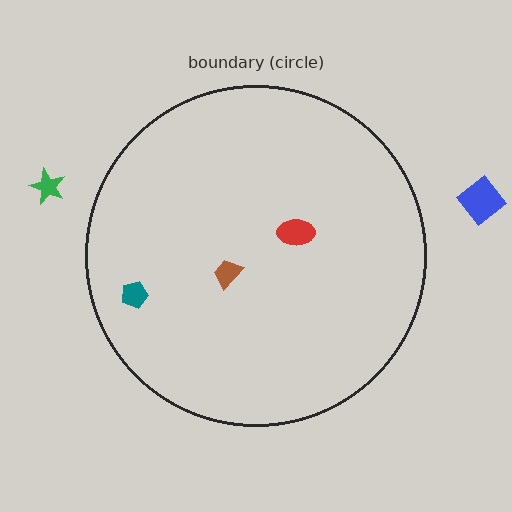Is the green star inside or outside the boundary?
Outside.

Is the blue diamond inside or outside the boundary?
Outside.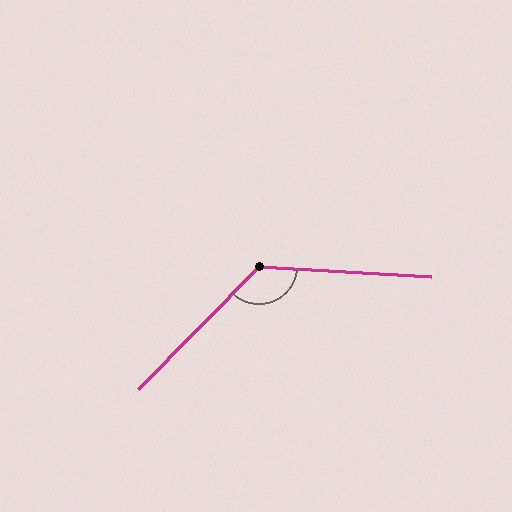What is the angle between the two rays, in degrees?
Approximately 131 degrees.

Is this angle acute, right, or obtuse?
It is obtuse.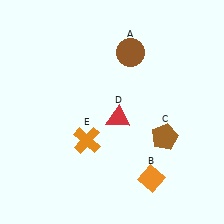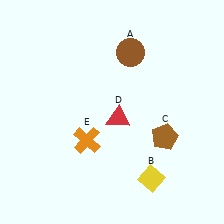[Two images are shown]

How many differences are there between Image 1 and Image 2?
There is 1 difference between the two images.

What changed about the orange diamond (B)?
In Image 1, B is orange. In Image 2, it changed to yellow.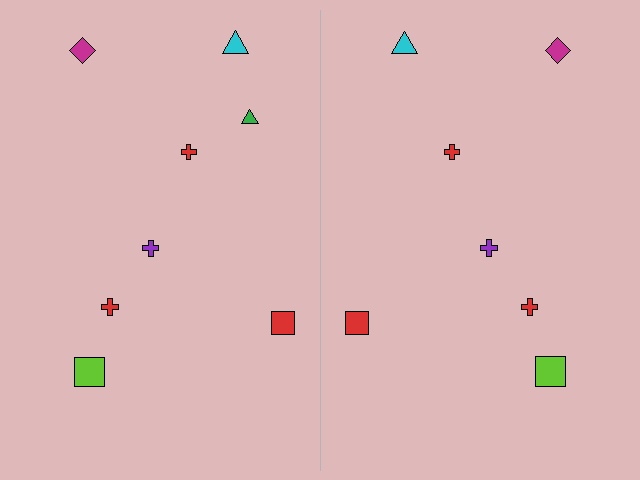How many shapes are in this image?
There are 15 shapes in this image.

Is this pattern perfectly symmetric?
No, the pattern is not perfectly symmetric. A green triangle is missing from the right side.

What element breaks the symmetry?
A green triangle is missing from the right side.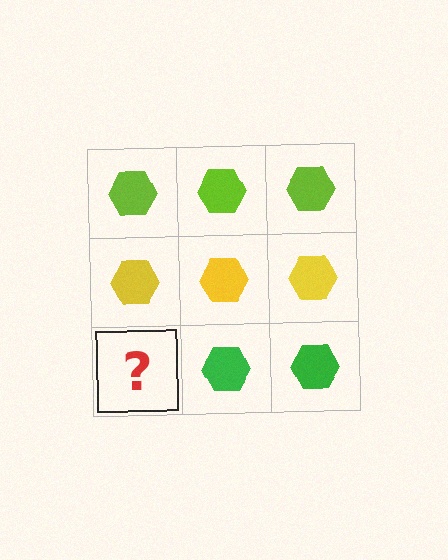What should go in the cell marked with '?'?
The missing cell should contain a green hexagon.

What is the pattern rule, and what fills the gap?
The rule is that each row has a consistent color. The gap should be filled with a green hexagon.